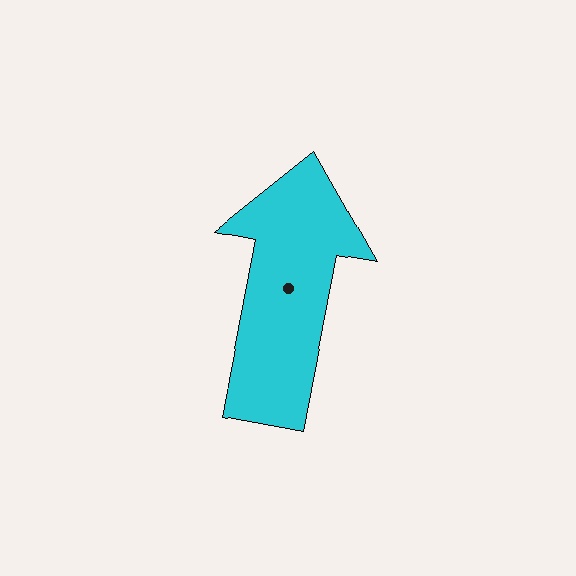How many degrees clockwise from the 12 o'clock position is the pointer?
Approximately 11 degrees.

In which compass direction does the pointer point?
North.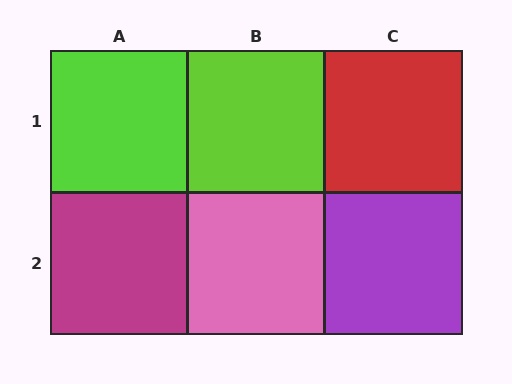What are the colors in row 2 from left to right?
Magenta, pink, purple.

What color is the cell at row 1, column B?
Lime.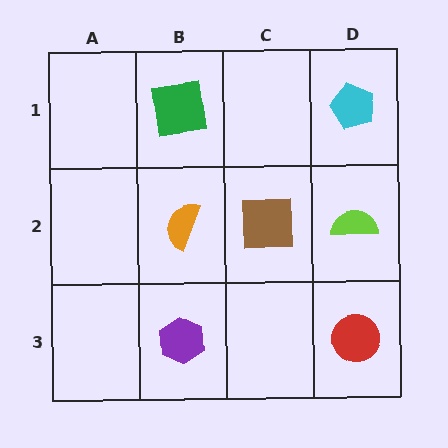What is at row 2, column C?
A brown square.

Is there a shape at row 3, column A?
No, that cell is empty.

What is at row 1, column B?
A green square.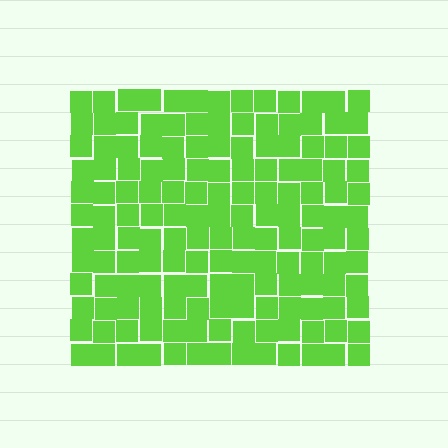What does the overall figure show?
The overall figure shows a square.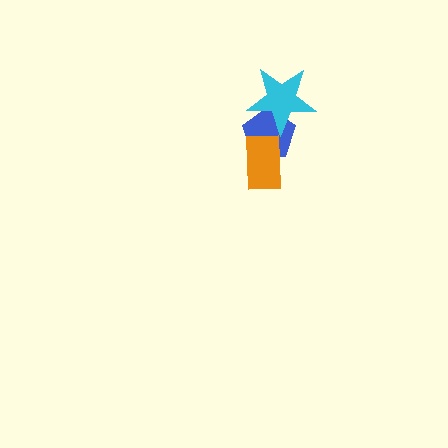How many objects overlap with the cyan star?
1 object overlaps with the cyan star.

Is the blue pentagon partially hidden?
Yes, it is partially covered by another shape.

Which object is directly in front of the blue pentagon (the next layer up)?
The cyan star is directly in front of the blue pentagon.